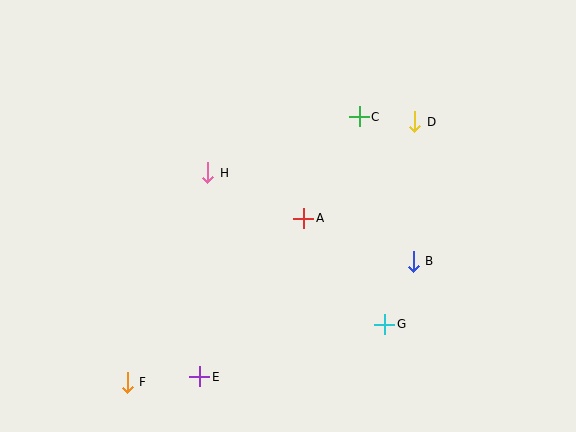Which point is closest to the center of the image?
Point A at (304, 218) is closest to the center.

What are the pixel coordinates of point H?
Point H is at (208, 173).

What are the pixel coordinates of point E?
Point E is at (200, 377).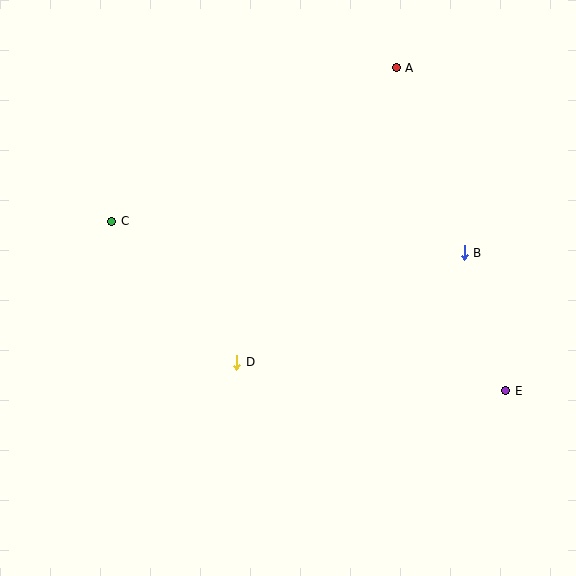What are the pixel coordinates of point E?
Point E is at (506, 391).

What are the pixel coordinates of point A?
Point A is at (396, 68).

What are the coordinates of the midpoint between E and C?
The midpoint between E and C is at (309, 306).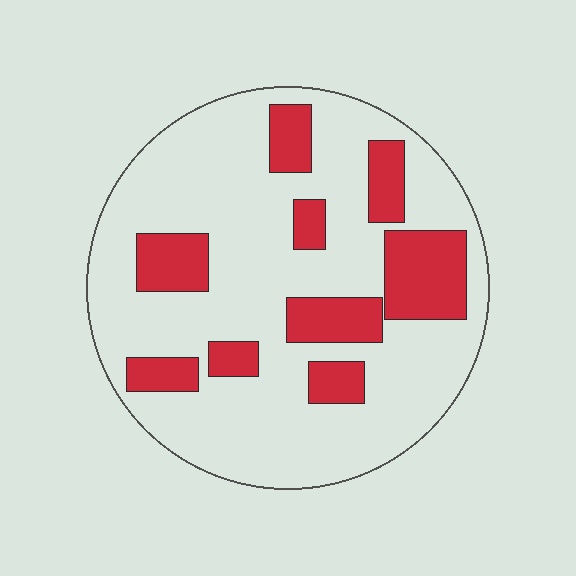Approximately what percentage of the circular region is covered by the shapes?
Approximately 25%.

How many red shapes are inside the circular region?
9.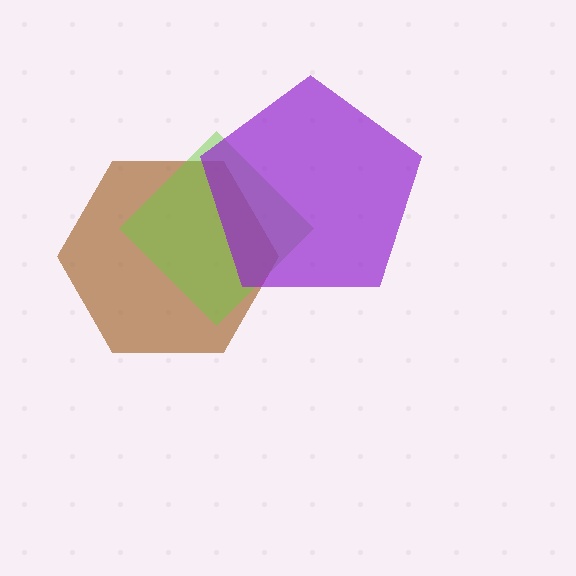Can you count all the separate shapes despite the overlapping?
Yes, there are 3 separate shapes.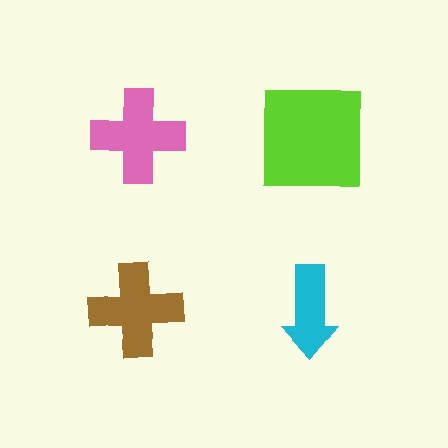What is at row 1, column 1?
A pink cross.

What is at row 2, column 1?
A brown cross.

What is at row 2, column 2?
A cyan arrow.